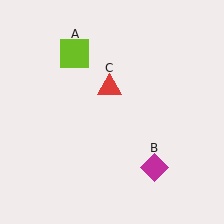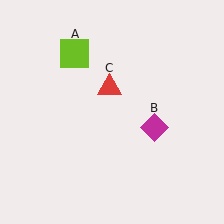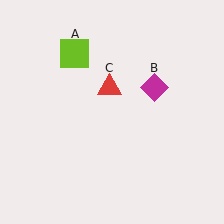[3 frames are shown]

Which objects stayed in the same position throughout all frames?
Lime square (object A) and red triangle (object C) remained stationary.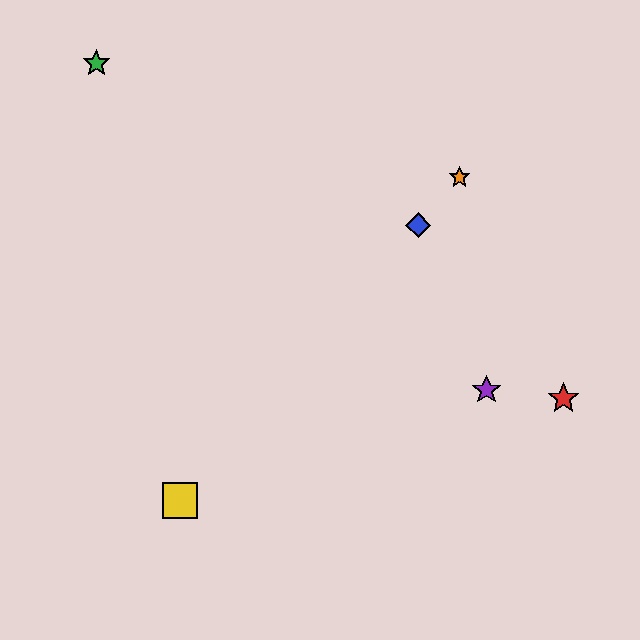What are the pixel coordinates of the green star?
The green star is at (96, 63).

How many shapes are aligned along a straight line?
3 shapes (the blue diamond, the yellow square, the orange star) are aligned along a straight line.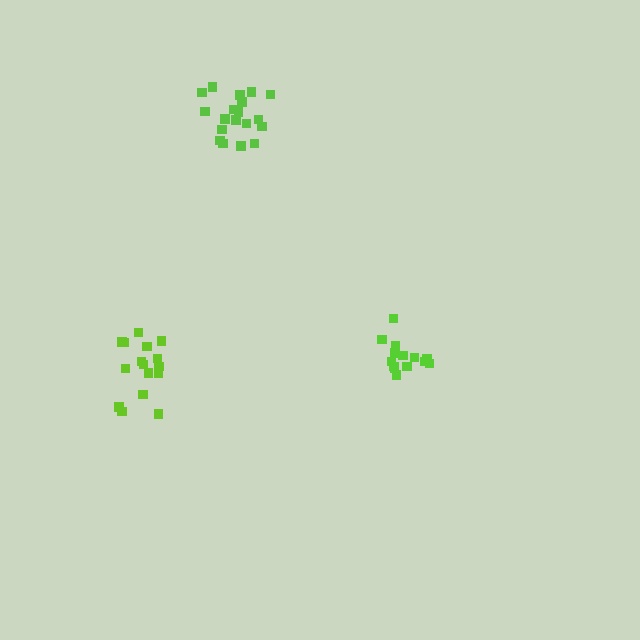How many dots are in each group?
Group 1: 16 dots, Group 2: 14 dots, Group 3: 19 dots (49 total).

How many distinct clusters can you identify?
There are 3 distinct clusters.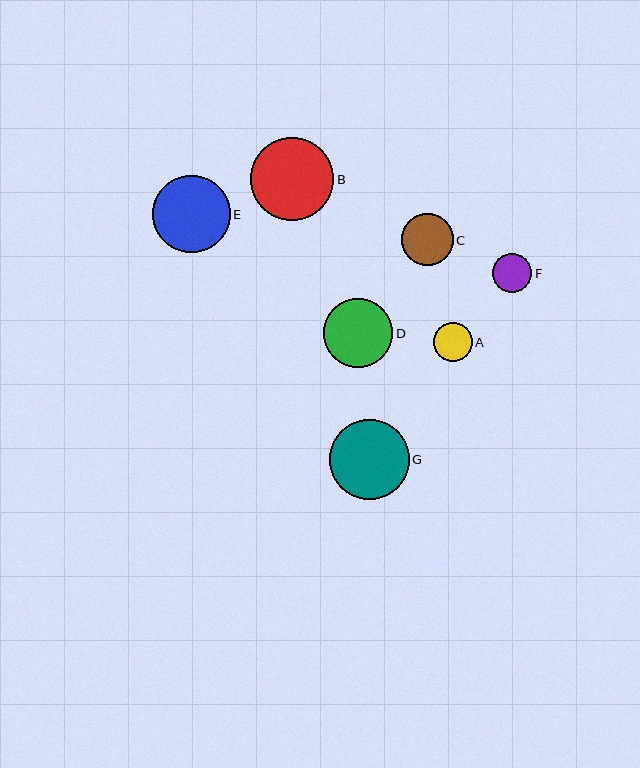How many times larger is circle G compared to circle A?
Circle G is approximately 2.1 times the size of circle A.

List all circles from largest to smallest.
From largest to smallest: B, G, E, D, C, F, A.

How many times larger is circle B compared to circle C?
Circle B is approximately 1.6 times the size of circle C.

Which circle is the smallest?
Circle A is the smallest with a size of approximately 39 pixels.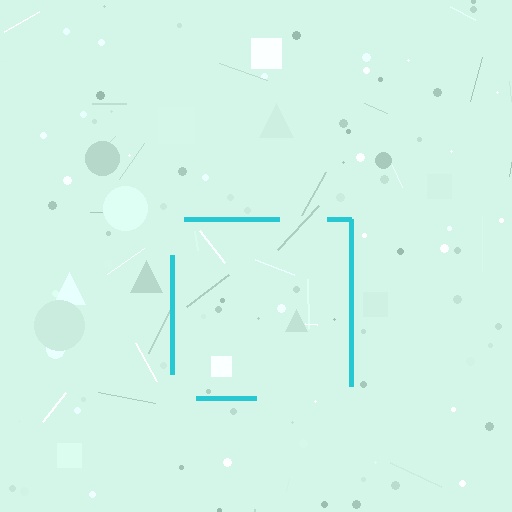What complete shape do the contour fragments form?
The contour fragments form a square.